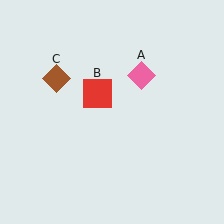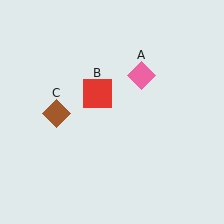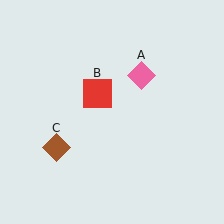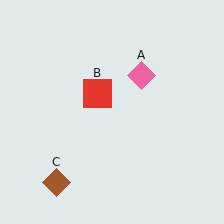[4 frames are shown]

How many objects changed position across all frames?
1 object changed position: brown diamond (object C).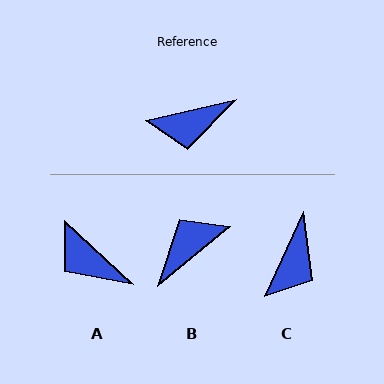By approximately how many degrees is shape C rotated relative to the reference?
Approximately 52 degrees counter-clockwise.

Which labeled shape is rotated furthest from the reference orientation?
B, about 154 degrees away.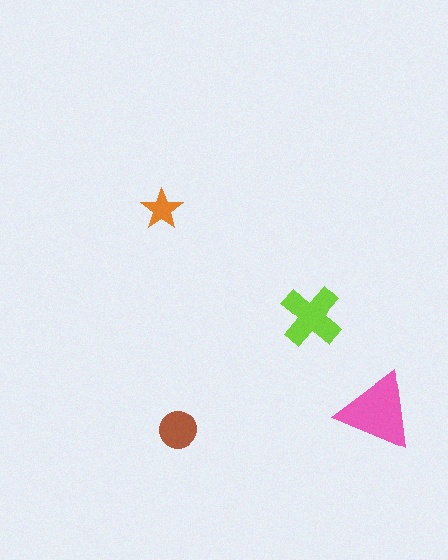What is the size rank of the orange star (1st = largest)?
4th.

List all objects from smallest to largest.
The orange star, the brown circle, the lime cross, the pink triangle.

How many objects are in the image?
There are 4 objects in the image.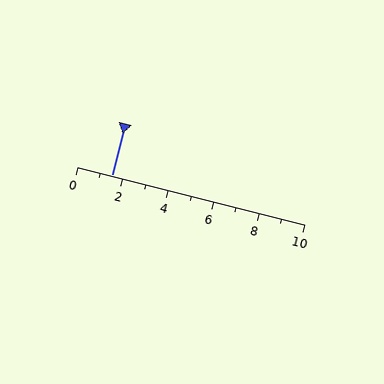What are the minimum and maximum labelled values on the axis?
The axis runs from 0 to 10.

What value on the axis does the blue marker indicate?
The marker indicates approximately 1.5.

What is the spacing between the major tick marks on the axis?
The major ticks are spaced 2 apart.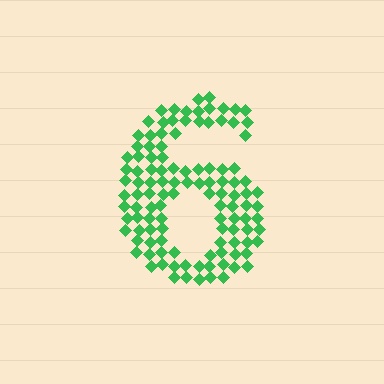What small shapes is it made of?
It is made of small diamonds.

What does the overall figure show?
The overall figure shows the digit 6.